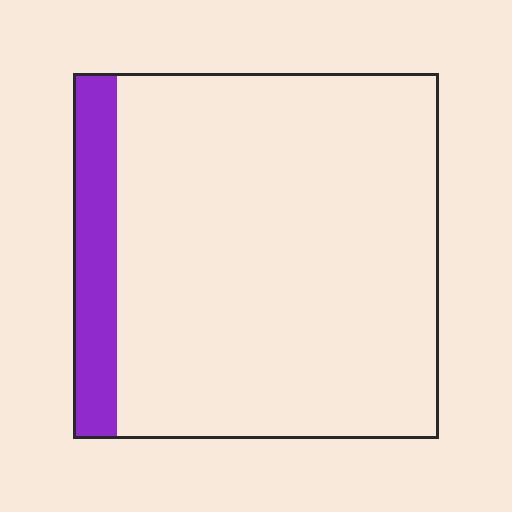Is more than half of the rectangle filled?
No.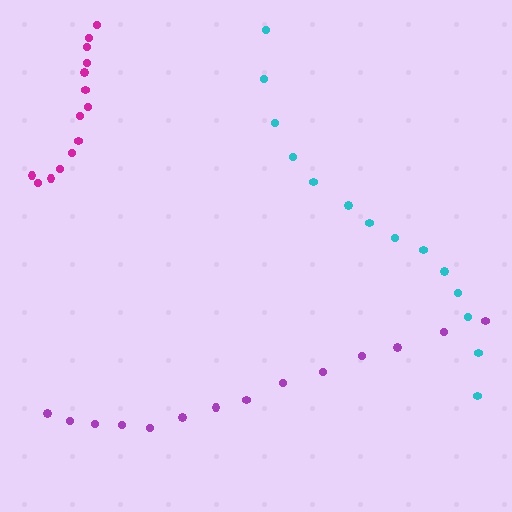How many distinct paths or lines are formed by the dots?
There are 3 distinct paths.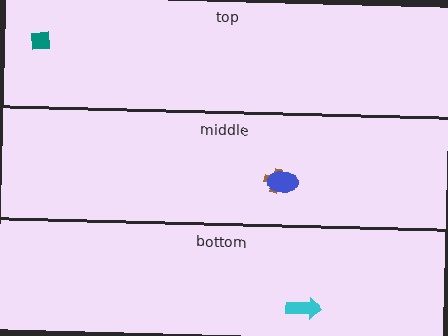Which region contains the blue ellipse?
The middle region.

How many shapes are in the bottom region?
1.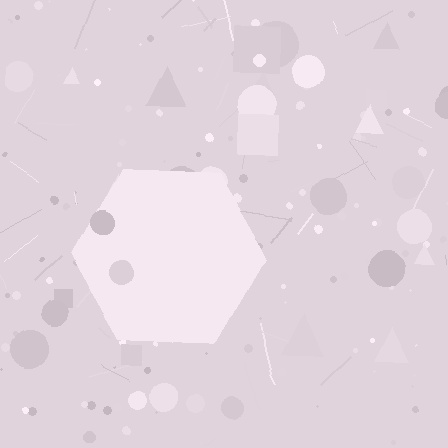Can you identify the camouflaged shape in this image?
The camouflaged shape is a hexagon.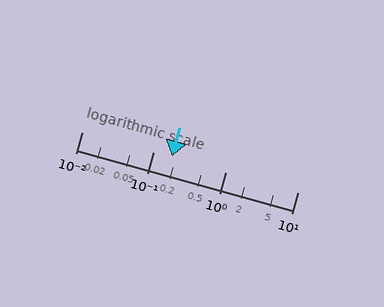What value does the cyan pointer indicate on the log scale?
The pointer indicates approximately 0.18.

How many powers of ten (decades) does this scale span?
The scale spans 3 decades, from 0.01 to 10.